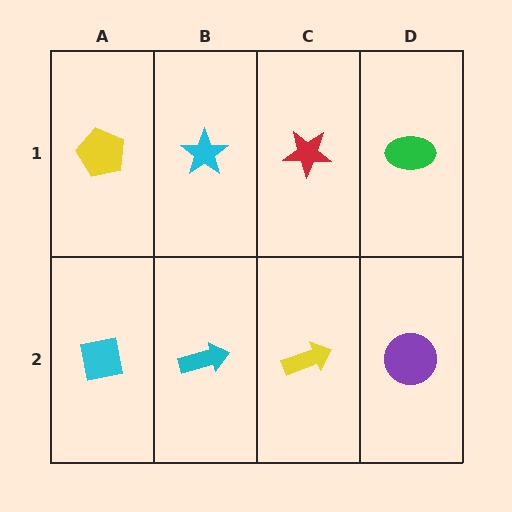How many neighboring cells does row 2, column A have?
2.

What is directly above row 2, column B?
A cyan star.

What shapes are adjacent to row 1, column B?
A cyan arrow (row 2, column B), a yellow pentagon (row 1, column A), a red star (row 1, column C).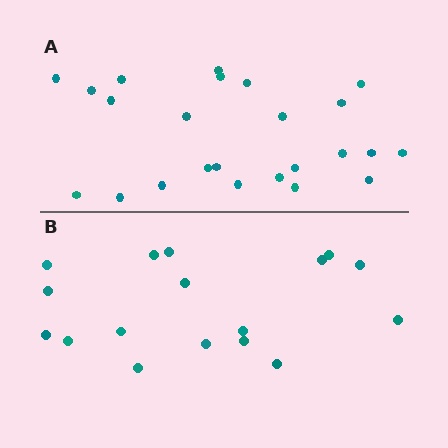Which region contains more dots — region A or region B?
Region A (the top region) has more dots.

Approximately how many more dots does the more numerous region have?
Region A has roughly 8 or so more dots than region B.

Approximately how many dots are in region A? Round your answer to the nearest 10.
About 20 dots. (The exact count is 24, which rounds to 20.)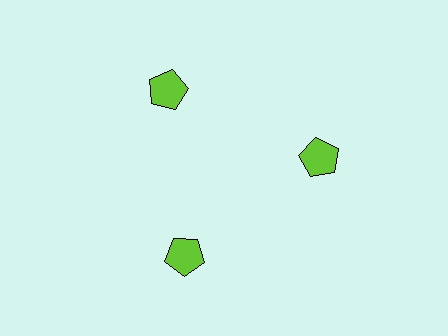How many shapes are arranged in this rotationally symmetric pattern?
There are 3 shapes, arranged in 3 groups of 1.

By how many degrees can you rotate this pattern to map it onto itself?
The pattern maps onto itself every 120 degrees of rotation.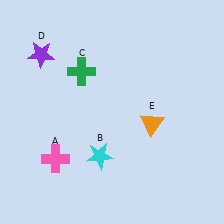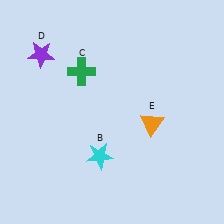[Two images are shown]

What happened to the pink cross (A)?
The pink cross (A) was removed in Image 2. It was in the bottom-left area of Image 1.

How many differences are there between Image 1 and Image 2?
There is 1 difference between the two images.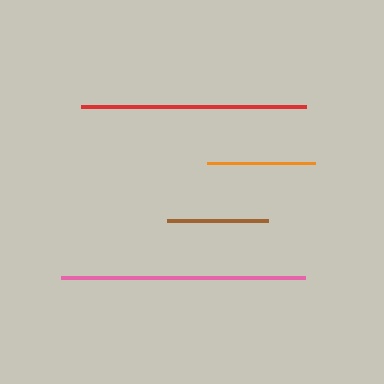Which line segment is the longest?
The pink line is the longest at approximately 244 pixels.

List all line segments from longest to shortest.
From longest to shortest: pink, red, orange, brown.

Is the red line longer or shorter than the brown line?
The red line is longer than the brown line.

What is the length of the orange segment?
The orange segment is approximately 108 pixels long.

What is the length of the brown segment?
The brown segment is approximately 101 pixels long.